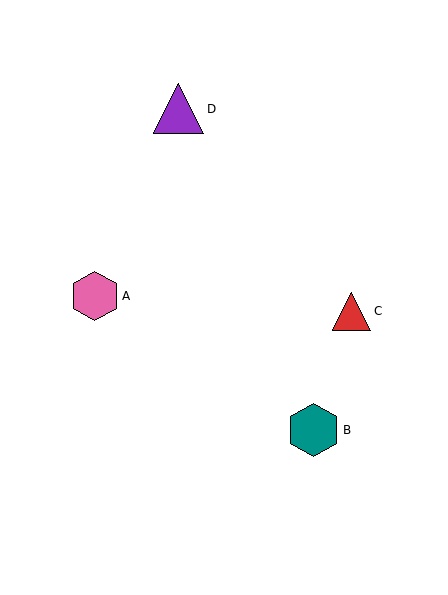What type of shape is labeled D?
Shape D is a purple triangle.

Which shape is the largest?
The teal hexagon (labeled B) is the largest.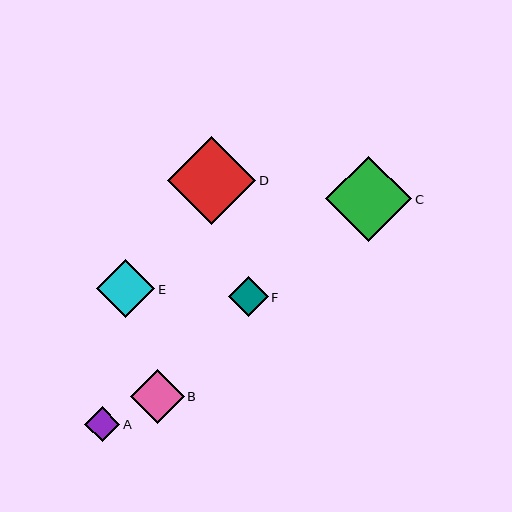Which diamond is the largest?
Diamond D is the largest with a size of approximately 88 pixels.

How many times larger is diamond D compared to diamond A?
Diamond D is approximately 2.5 times the size of diamond A.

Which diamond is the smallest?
Diamond A is the smallest with a size of approximately 35 pixels.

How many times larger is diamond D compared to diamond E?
Diamond D is approximately 1.5 times the size of diamond E.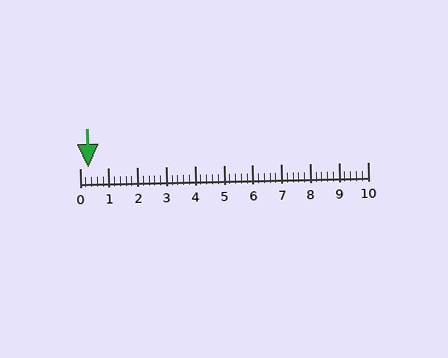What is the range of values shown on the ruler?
The ruler shows values from 0 to 10.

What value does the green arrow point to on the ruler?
The green arrow points to approximately 0.3.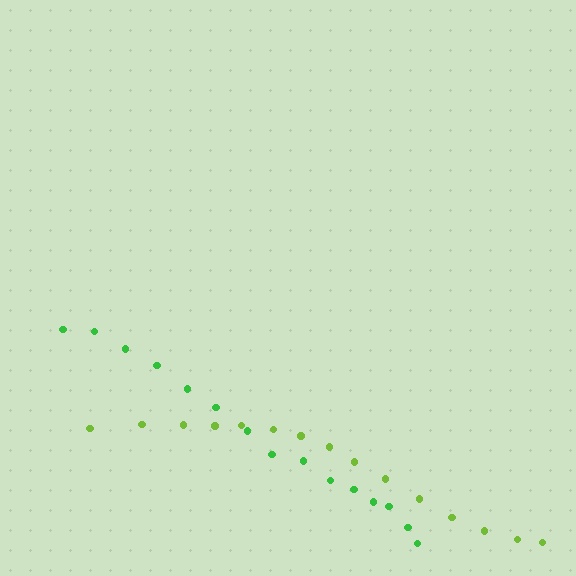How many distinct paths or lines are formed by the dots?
There are 2 distinct paths.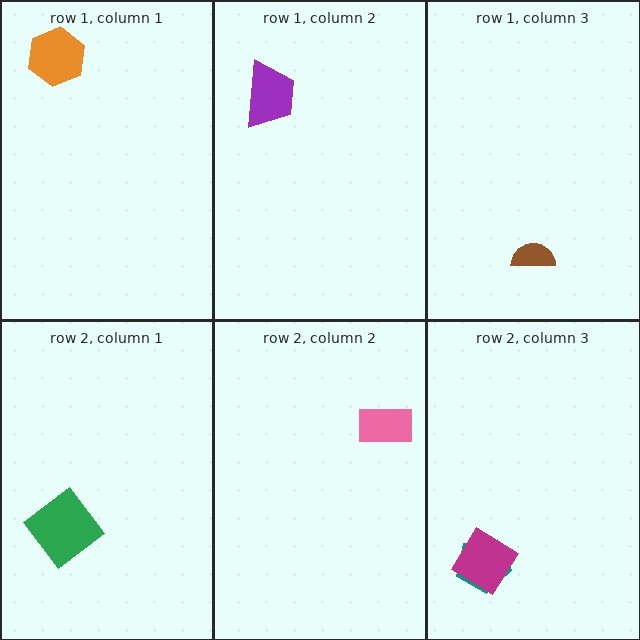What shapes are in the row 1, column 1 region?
The orange hexagon.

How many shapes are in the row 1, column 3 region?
1.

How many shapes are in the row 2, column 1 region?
1.